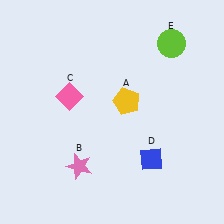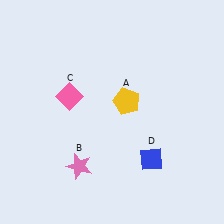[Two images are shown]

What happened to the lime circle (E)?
The lime circle (E) was removed in Image 2. It was in the top-right area of Image 1.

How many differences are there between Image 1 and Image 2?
There is 1 difference between the two images.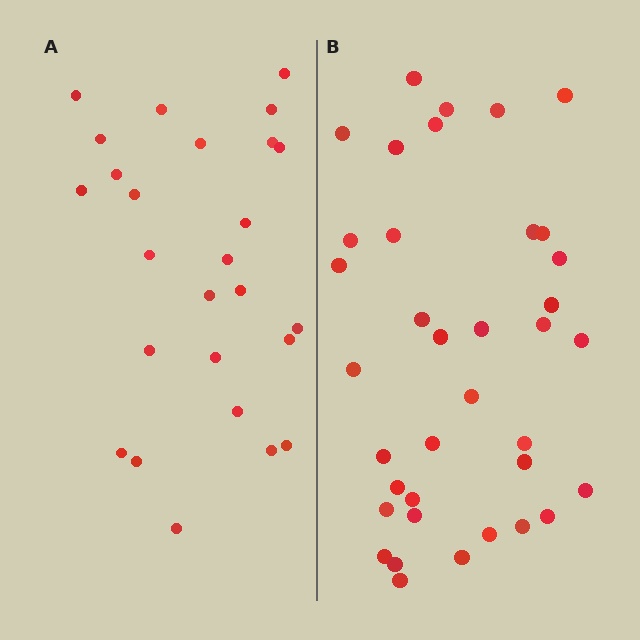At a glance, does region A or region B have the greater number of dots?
Region B (the right region) has more dots.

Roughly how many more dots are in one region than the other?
Region B has roughly 12 or so more dots than region A.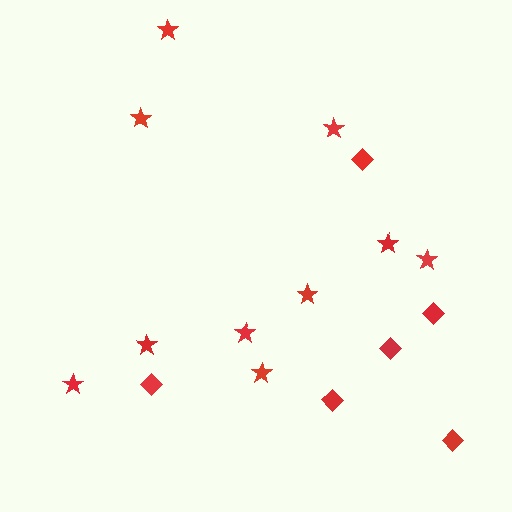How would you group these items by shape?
There are 2 groups: one group of stars (10) and one group of diamonds (6).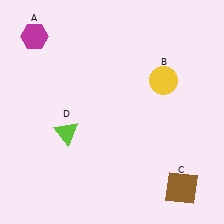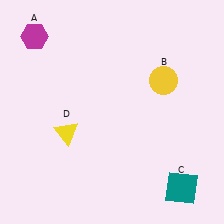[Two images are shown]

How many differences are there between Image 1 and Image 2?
There are 2 differences between the two images.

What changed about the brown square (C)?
In Image 1, C is brown. In Image 2, it changed to teal.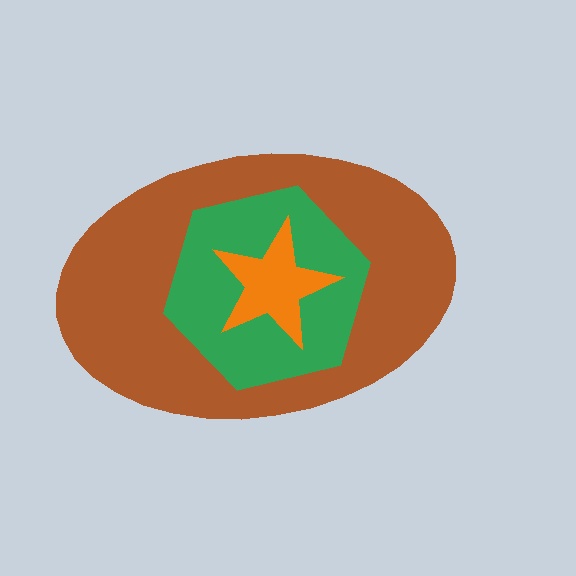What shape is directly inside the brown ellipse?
The green hexagon.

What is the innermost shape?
The orange star.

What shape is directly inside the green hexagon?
The orange star.